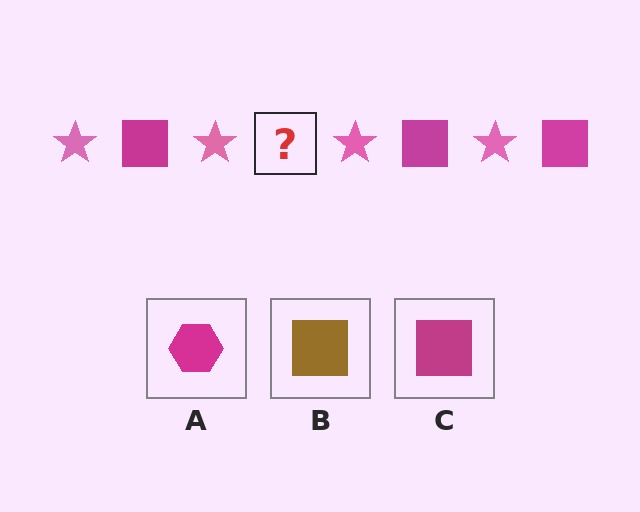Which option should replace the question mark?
Option C.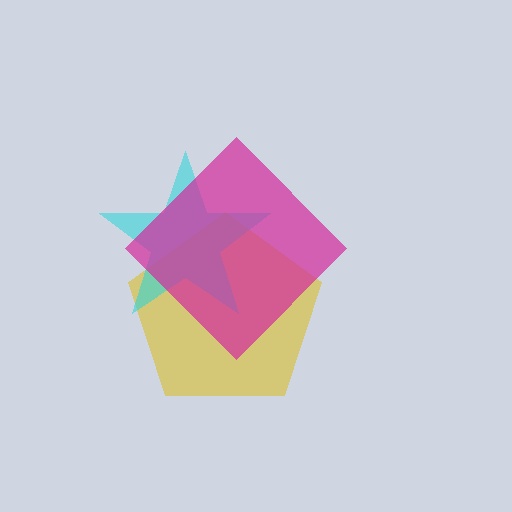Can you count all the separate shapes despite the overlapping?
Yes, there are 3 separate shapes.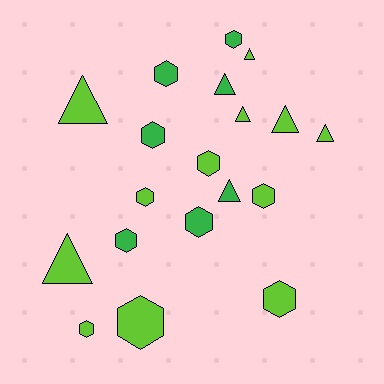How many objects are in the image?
There are 19 objects.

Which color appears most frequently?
Lime, with 12 objects.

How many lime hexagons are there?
There are 6 lime hexagons.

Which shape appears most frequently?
Hexagon, with 11 objects.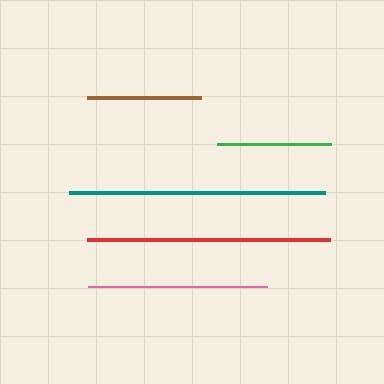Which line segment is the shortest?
The green line is the shortest at approximately 114 pixels.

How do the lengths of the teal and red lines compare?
The teal and red lines are approximately the same length.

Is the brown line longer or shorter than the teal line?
The teal line is longer than the brown line.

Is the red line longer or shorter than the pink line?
The red line is longer than the pink line.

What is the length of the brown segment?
The brown segment is approximately 115 pixels long.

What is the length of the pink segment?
The pink segment is approximately 179 pixels long.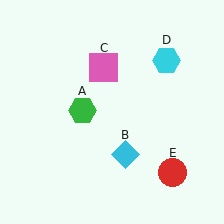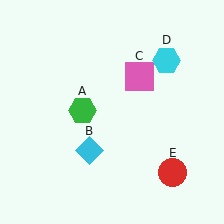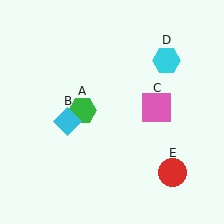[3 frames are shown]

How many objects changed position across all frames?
2 objects changed position: cyan diamond (object B), pink square (object C).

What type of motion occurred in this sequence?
The cyan diamond (object B), pink square (object C) rotated clockwise around the center of the scene.